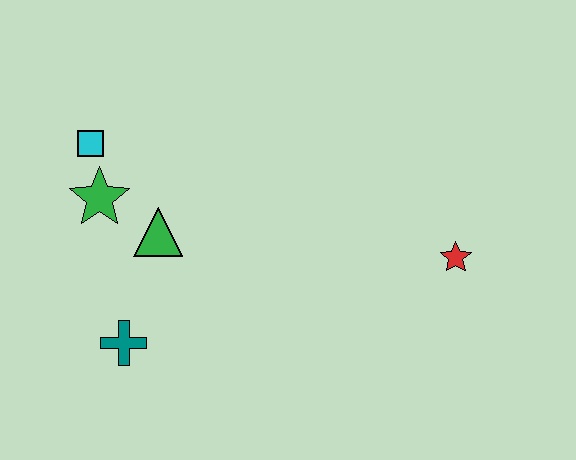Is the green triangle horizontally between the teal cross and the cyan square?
No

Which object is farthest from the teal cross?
The red star is farthest from the teal cross.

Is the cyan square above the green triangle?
Yes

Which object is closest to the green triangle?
The green star is closest to the green triangle.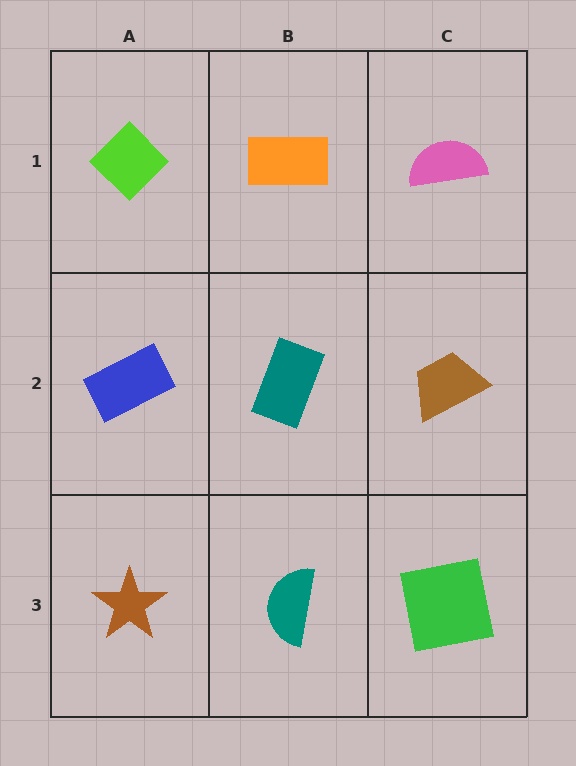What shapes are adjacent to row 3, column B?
A teal rectangle (row 2, column B), a brown star (row 3, column A), a green square (row 3, column C).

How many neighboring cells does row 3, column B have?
3.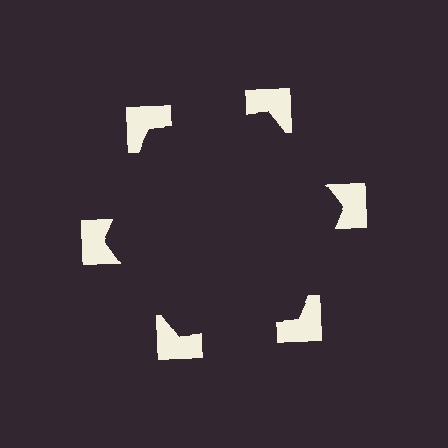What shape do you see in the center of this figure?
An illusory hexagon — its edges are inferred from the aligned wedge cuts in the notched squares, not physically drawn.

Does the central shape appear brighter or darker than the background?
It typically appears slightly darker than the background, even though no actual brightness change is drawn.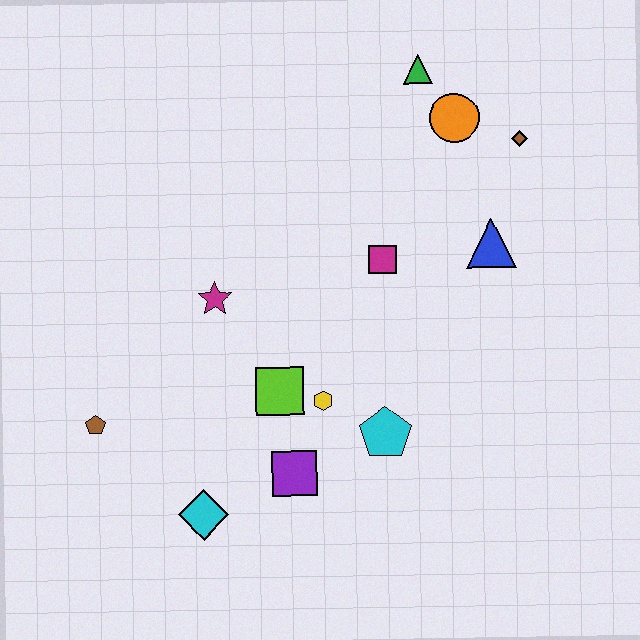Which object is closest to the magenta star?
The lime square is closest to the magenta star.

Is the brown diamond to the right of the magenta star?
Yes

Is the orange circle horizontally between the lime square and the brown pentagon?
No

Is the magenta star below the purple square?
No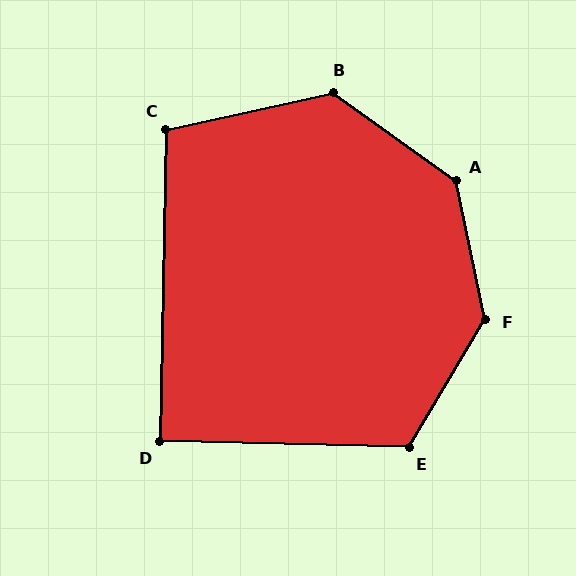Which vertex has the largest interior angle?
F, at approximately 137 degrees.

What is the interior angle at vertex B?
Approximately 132 degrees (obtuse).